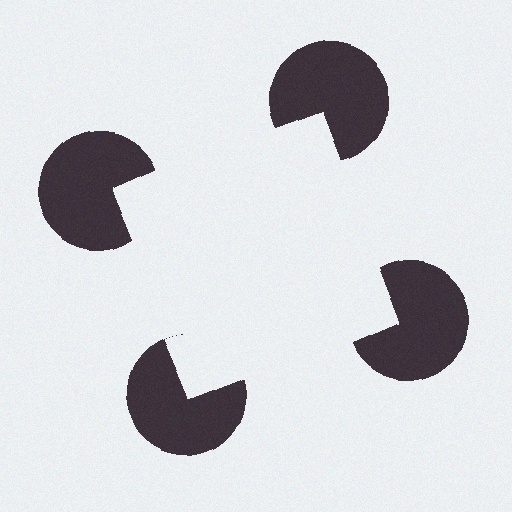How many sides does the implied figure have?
4 sides.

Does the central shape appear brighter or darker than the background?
It typically appears slightly brighter than the background, even though no actual brightness change is drawn.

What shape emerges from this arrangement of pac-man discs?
An illusory square — its edges are inferred from the aligned wedge cuts in the pac-man discs, not physically drawn.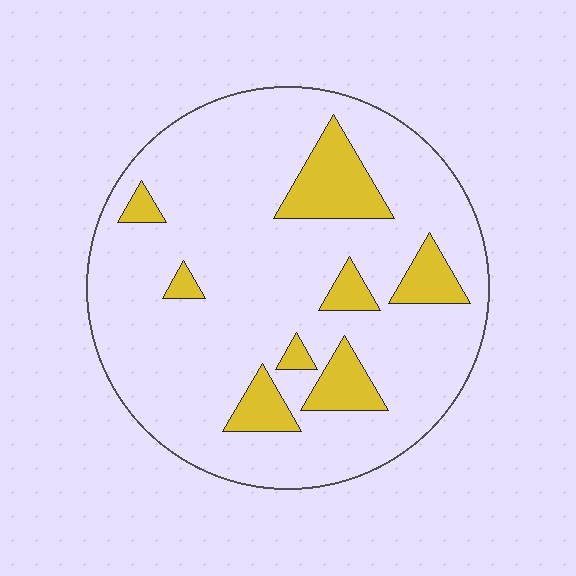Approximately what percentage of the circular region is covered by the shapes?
Approximately 15%.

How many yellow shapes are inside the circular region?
8.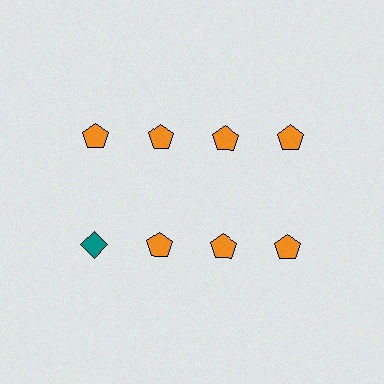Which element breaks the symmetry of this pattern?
The teal diamond in the second row, leftmost column breaks the symmetry. All other shapes are orange pentagons.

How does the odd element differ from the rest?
It differs in both color (teal instead of orange) and shape (diamond instead of pentagon).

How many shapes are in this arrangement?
There are 8 shapes arranged in a grid pattern.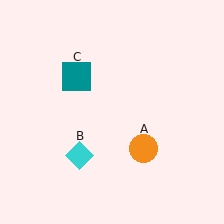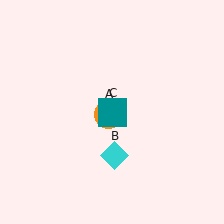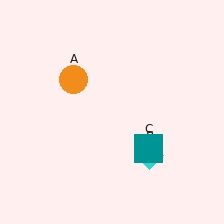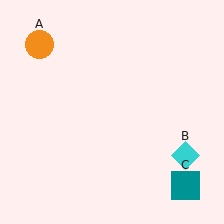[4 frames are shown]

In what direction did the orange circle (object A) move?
The orange circle (object A) moved up and to the left.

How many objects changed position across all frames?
3 objects changed position: orange circle (object A), cyan diamond (object B), teal square (object C).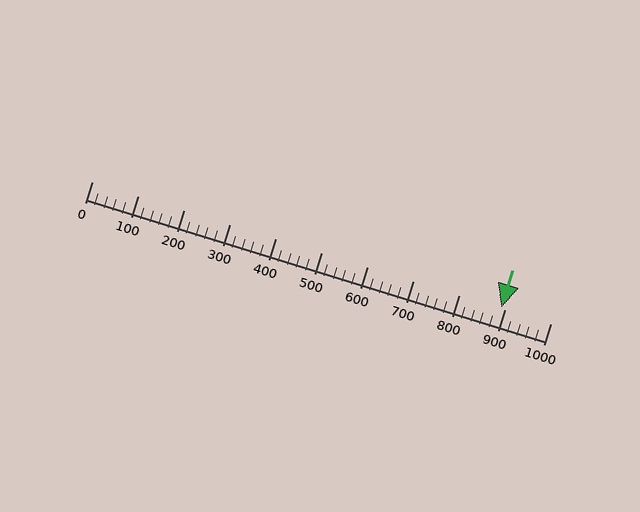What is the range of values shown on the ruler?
The ruler shows values from 0 to 1000.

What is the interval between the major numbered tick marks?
The major tick marks are spaced 100 units apart.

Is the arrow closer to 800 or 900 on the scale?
The arrow is closer to 900.